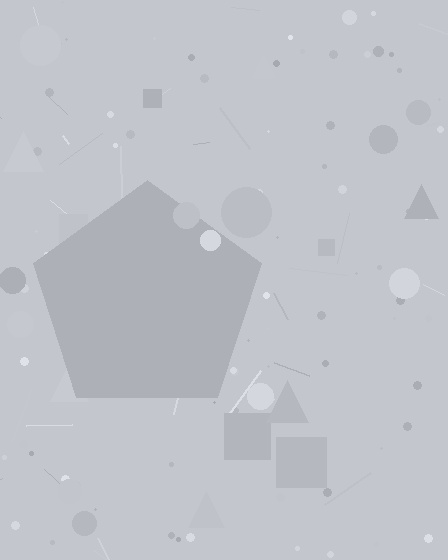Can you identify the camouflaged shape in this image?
The camouflaged shape is a pentagon.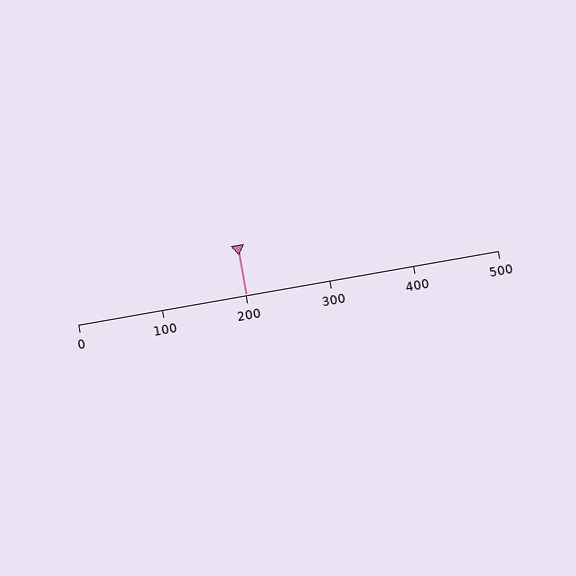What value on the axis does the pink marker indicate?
The marker indicates approximately 200.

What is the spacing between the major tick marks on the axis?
The major ticks are spaced 100 apart.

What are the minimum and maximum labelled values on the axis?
The axis runs from 0 to 500.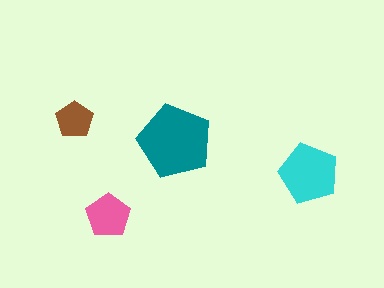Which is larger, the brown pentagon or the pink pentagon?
The pink one.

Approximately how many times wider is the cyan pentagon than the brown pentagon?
About 1.5 times wider.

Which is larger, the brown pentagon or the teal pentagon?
The teal one.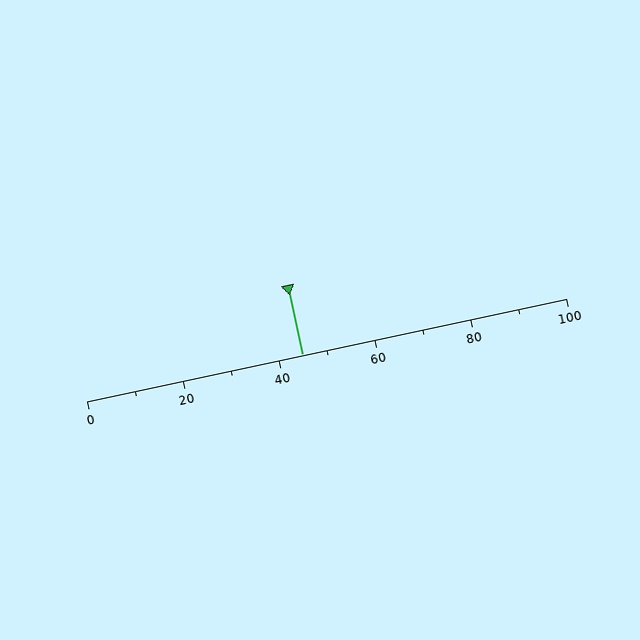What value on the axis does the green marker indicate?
The marker indicates approximately 45.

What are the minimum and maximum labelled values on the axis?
The axis runs from 0 to 100.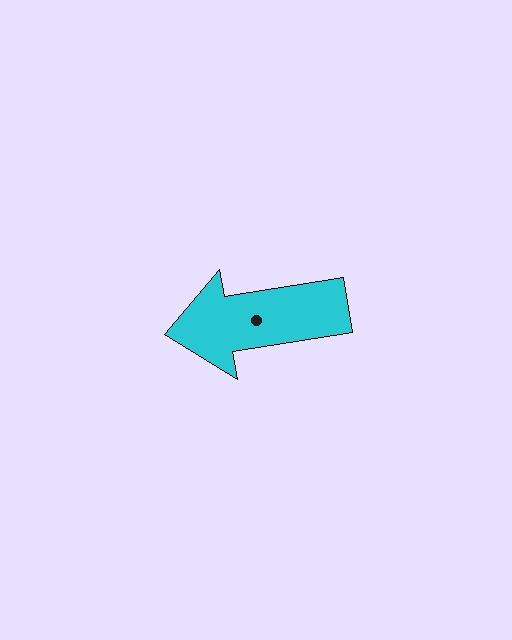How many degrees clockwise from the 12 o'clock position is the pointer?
Approximately 261 degrees.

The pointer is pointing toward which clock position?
Roughly 9 o'clock.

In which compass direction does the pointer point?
West.